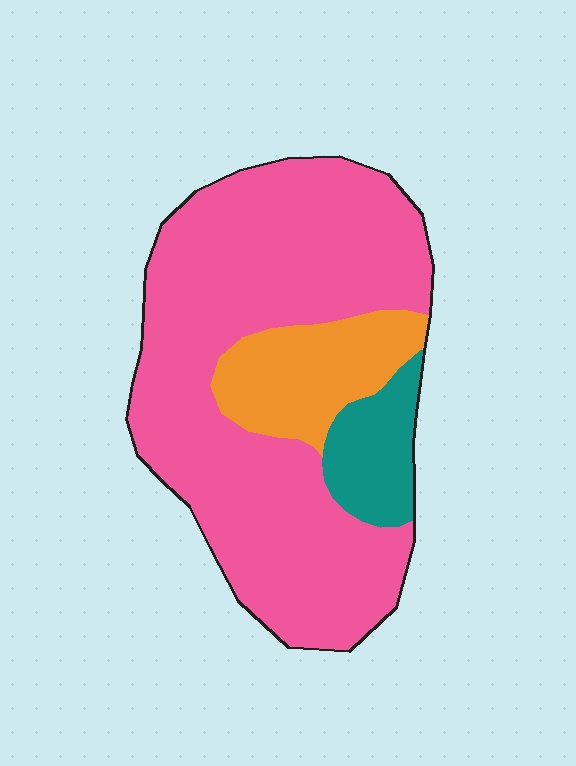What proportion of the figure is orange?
Orange covers around 15% of the figure.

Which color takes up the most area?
Pink, at roughly 75%.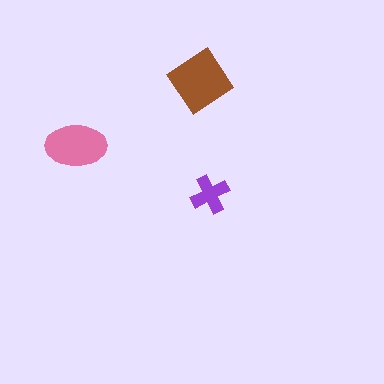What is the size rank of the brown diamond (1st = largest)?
1st.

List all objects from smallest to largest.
The purple cross, the pink ellipse, the brown diamond.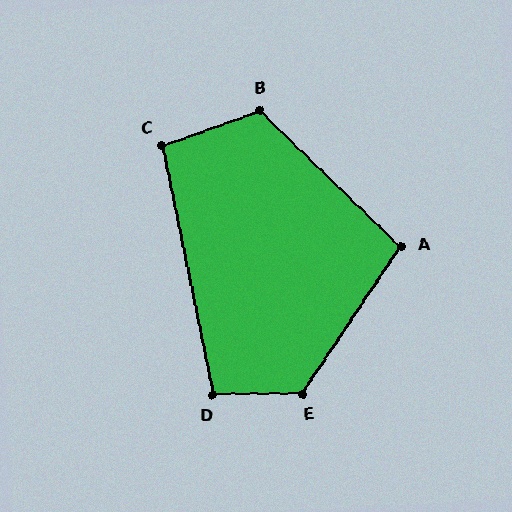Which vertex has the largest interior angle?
E, at approximately 125 degrees.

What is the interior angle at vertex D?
Approximately 101 degrees (obtuse).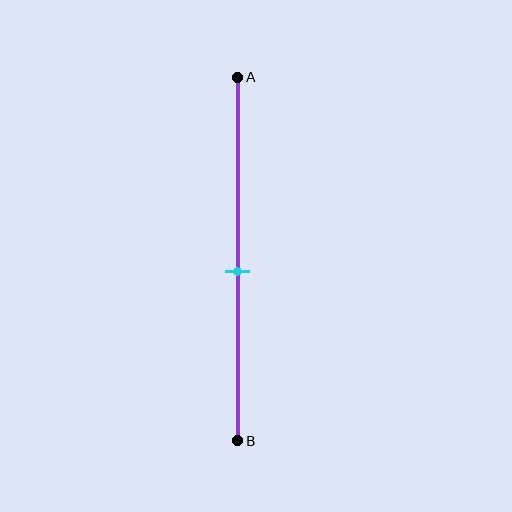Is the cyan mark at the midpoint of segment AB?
No, the mark is at about 55% from A, not at the 50% midpoint.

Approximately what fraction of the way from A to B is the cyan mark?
The cyan mark is approximately 55% of the way from A to B.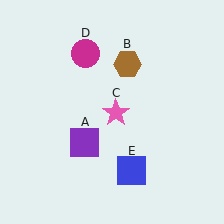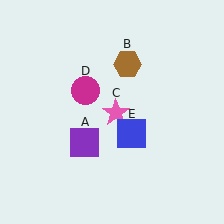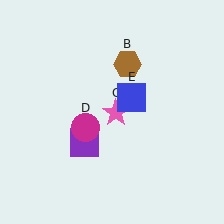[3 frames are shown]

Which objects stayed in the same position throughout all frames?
Purple square (object A) and brown hexagon (object B) and pink star (object C) remained stationary.